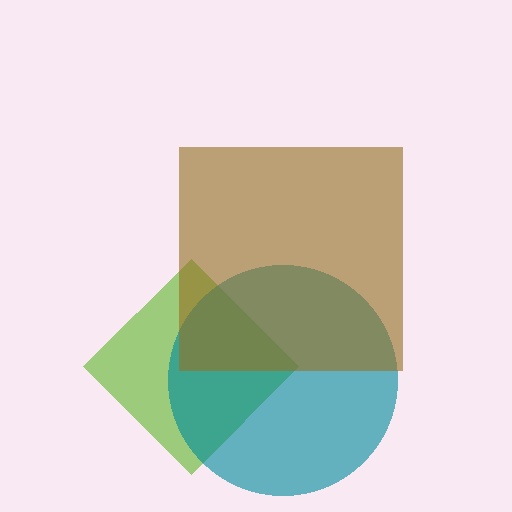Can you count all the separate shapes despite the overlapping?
Yes, there are 3 separate shapes.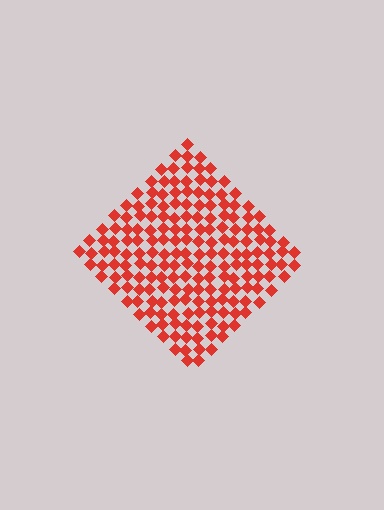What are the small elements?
The small elements are diamonds.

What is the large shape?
The large shape is a diamond.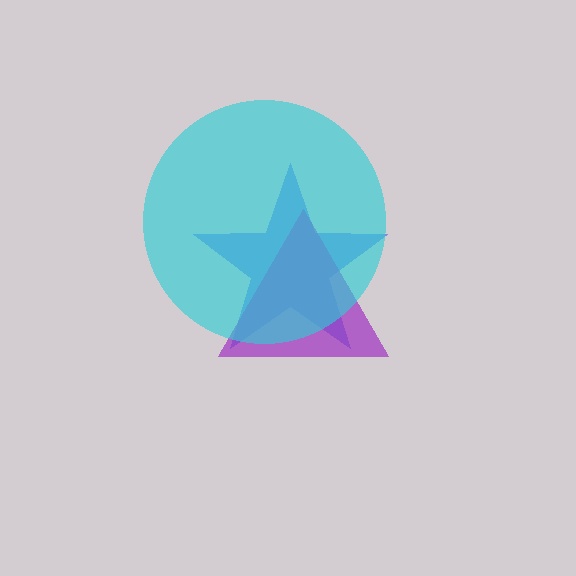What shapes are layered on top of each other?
The layered shapes are: a blue star, a purple triangle, a cyan circle.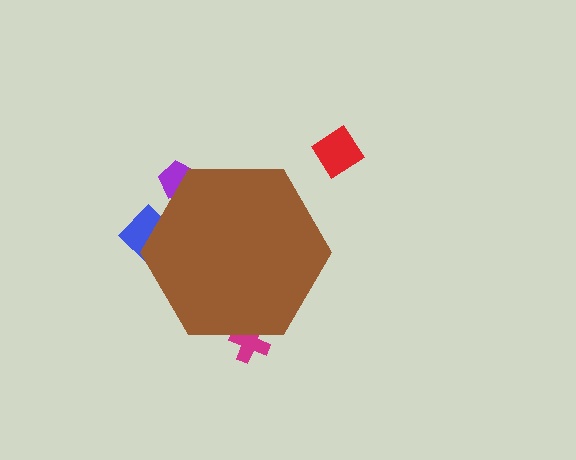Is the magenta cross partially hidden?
Yes, the magenta cross is partially hidden behind the brown hexagon.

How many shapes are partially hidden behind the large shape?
3 shapes are partially hidden.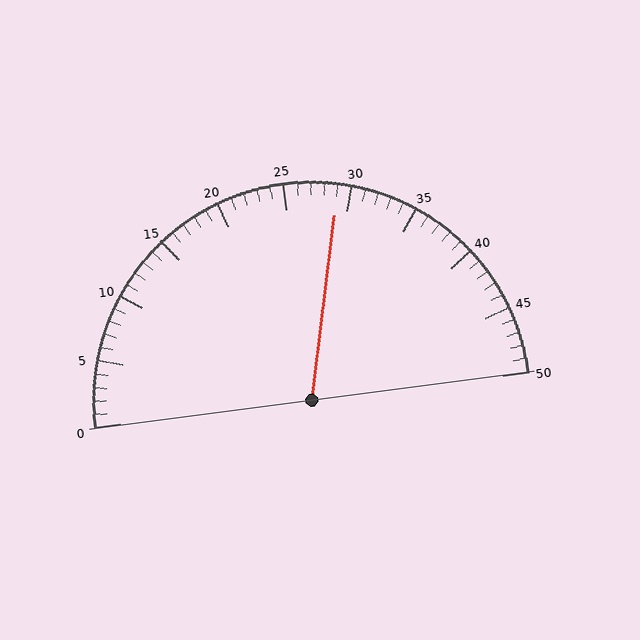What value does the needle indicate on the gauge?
The needle indicates approximately 29.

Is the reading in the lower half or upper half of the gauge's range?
The reading is in the upper half of the range (0 to 50).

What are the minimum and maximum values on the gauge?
The gauge ranges from 0 to 50.